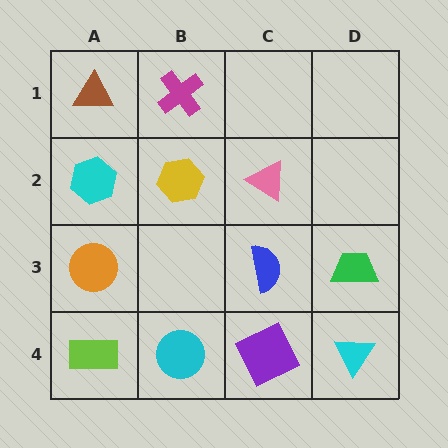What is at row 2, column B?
A yellow hexagon.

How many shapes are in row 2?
3 shapes.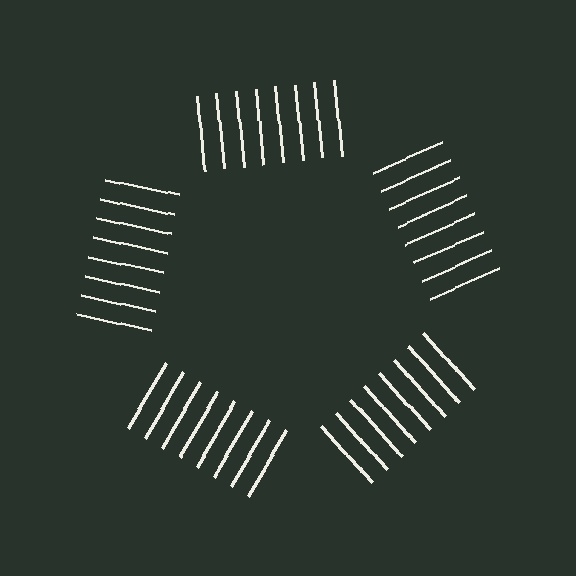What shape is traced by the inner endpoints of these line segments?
An illusory pentagon — the line segments terminate on its edges but no continuous stroke is drawn.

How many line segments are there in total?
40 — 8 along each of the 5 edges.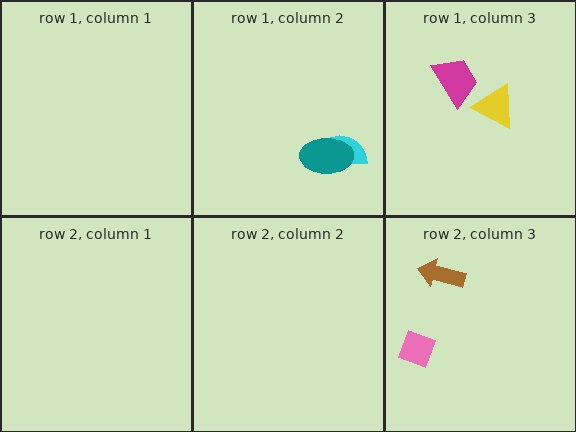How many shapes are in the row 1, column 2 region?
2.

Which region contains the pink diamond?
The row 2, column 3 region.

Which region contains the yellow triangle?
The row 1, column 3 region.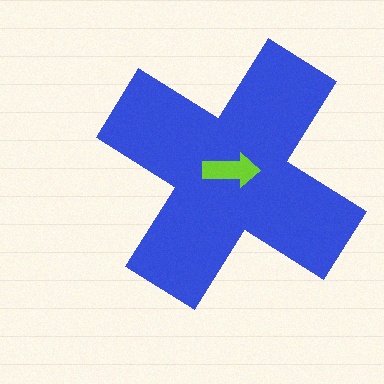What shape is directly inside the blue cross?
The lime arrow.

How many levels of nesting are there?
2.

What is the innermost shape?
The lime arrow.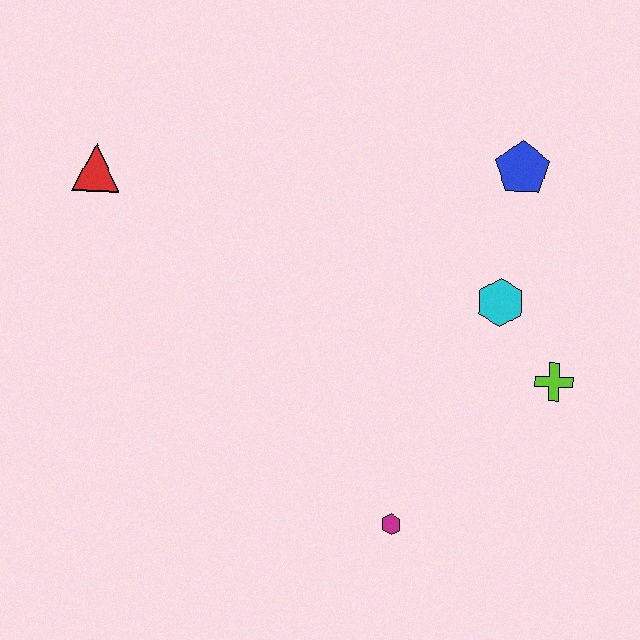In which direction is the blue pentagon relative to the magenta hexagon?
The blue pentagon is above the magenta hexagon.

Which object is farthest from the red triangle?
The lime cross is farthest from the red triangle.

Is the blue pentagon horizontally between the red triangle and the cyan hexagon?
No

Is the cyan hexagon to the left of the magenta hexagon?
No